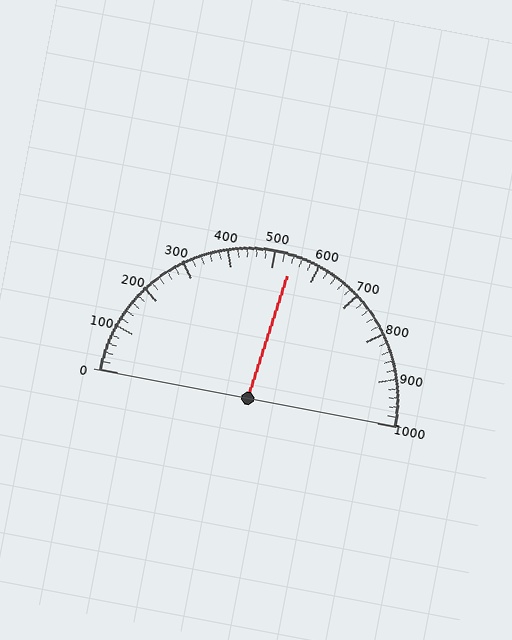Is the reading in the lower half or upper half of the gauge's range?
The reading is in the upper half of the range (0 to 1000).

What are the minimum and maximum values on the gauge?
The gauge ranges from 0 to 1000.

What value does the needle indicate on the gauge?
The needle indicates approximately 540.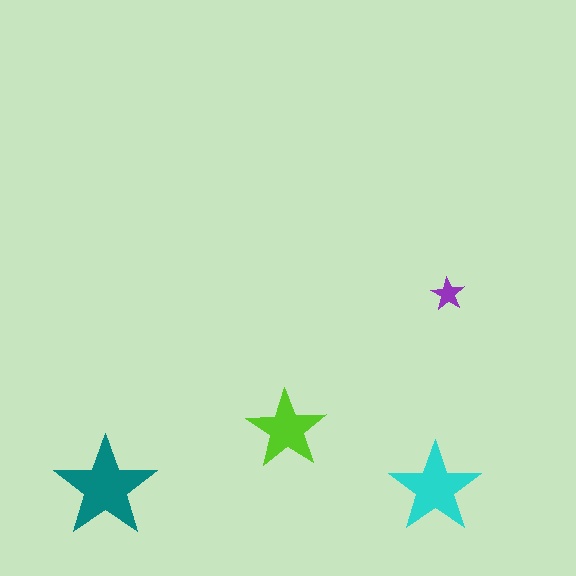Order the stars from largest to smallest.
the teal one, the cyan one, the lime one, the purple one.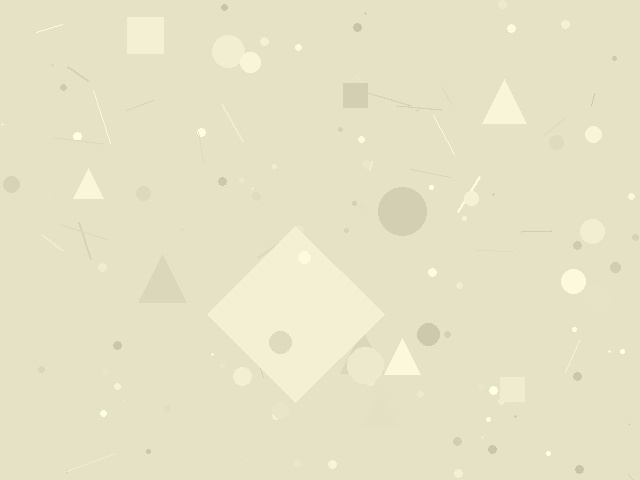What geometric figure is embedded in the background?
A diamond is embedded in the background.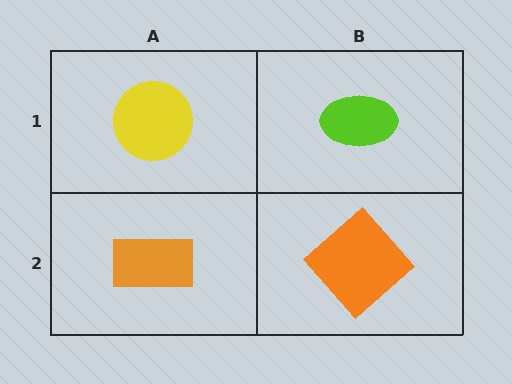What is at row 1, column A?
A yellow circle.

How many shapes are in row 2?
2 shapes.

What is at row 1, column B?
A lime ellipse.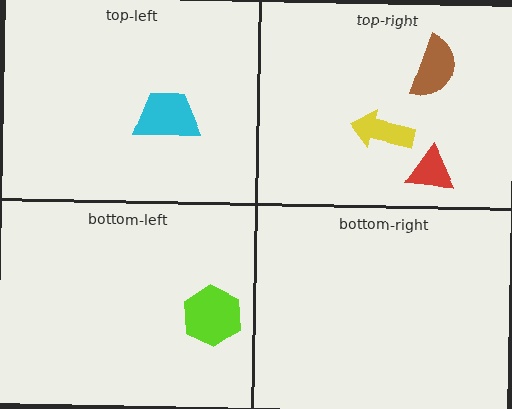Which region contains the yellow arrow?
The top-right region.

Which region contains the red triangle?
The top-right region.